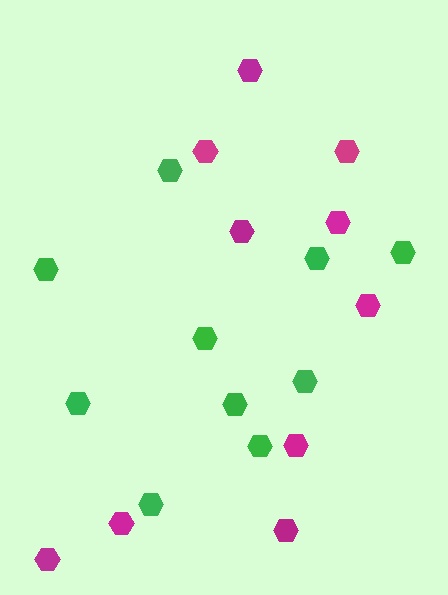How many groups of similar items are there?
There are 2 groups: one group of magenta hexagons (10) and one group of green hexagons (10).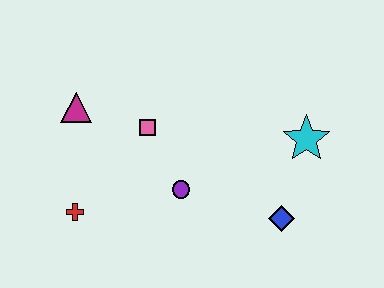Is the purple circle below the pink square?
Yes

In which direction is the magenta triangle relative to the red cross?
The magenta triangle is above the red cross.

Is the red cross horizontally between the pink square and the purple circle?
No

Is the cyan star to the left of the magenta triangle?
No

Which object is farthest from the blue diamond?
The magenta triangle is farthest from the blue diamond.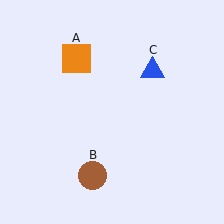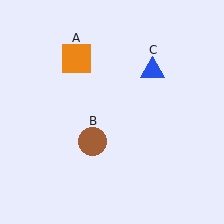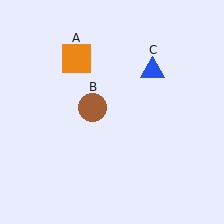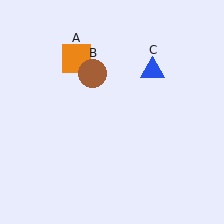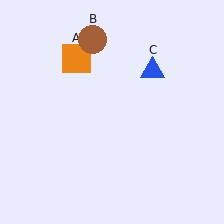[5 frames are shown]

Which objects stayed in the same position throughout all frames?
Orange square (object A) and blue triangle (object C) remained stationary.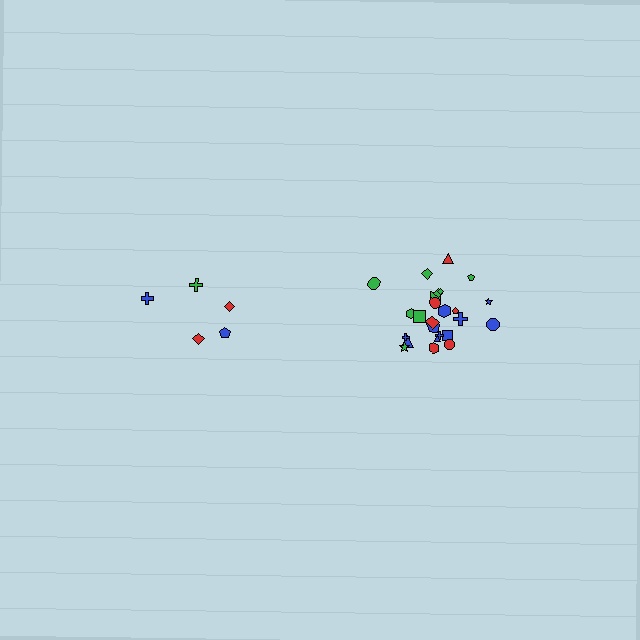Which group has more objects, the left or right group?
The right group.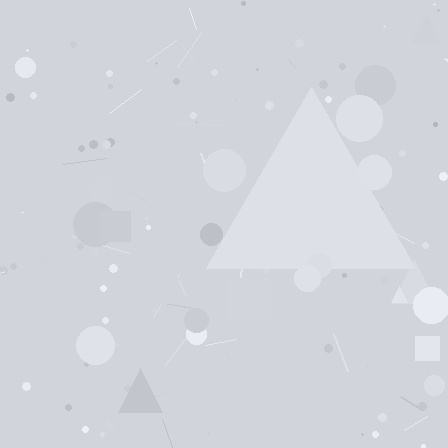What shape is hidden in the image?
A triangle is hidden in the image.